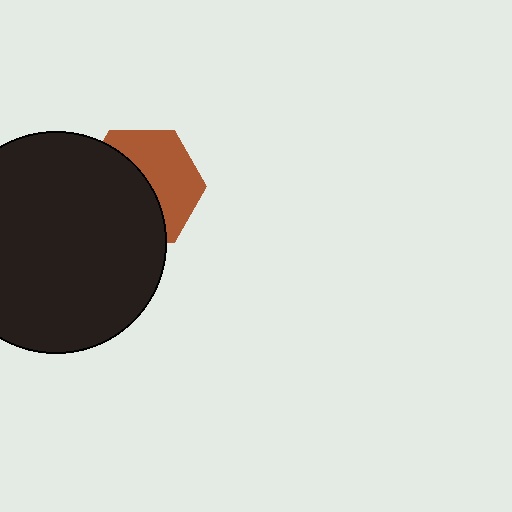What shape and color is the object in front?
The object in front is a black circle.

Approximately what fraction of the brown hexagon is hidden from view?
Roughly 53% of the brown hexagon is hidden behind the black circle.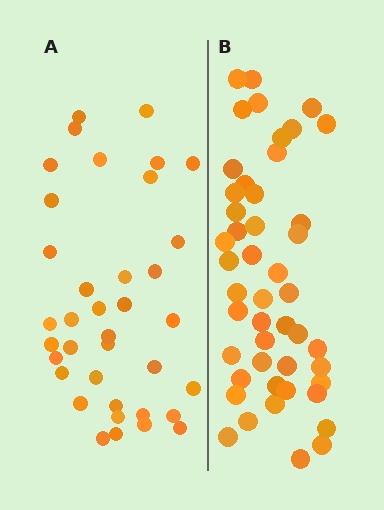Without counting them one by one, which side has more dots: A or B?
Region B (the right region) has more dots.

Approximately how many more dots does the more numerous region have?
Region B has roughly 10 or so more dots than region A.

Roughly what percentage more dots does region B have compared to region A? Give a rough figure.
About 25% more.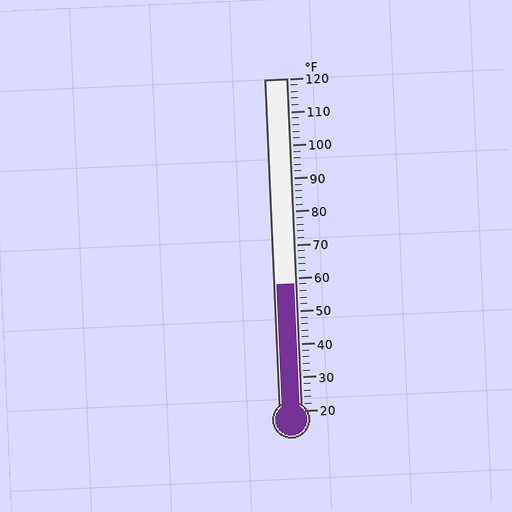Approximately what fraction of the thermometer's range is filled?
The thermometer is filled to approximately 40% of its range.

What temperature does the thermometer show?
The thermometer shows approximately 58°F.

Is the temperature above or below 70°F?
The temperature is below 70°F.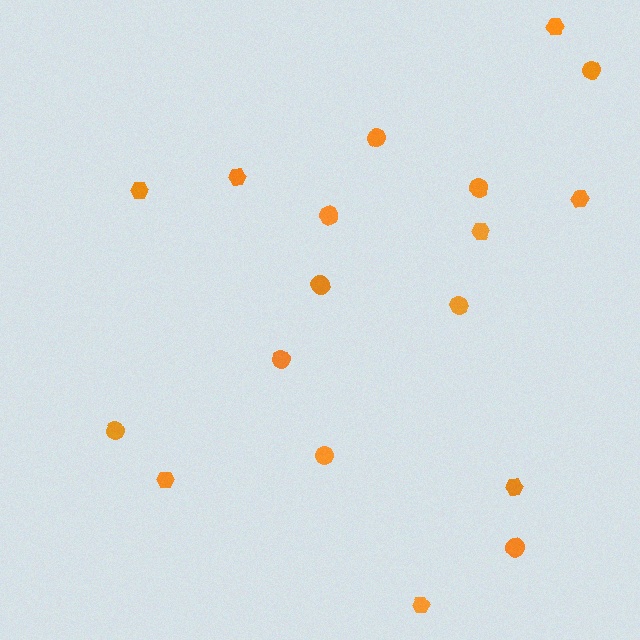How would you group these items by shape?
There are 2 groups: one group of circles (10) and one group of hexagons (8).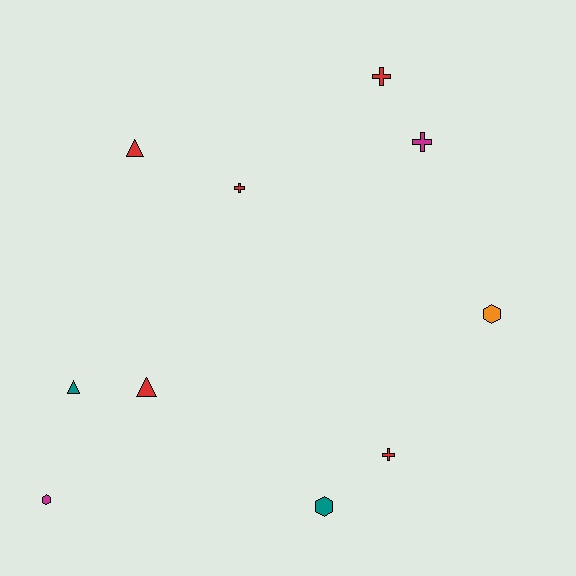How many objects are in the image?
There are 10 objects.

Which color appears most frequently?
Red, with 5 objects.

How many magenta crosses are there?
There is 1 magenta cross.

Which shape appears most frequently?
Cross, with 4 objects.